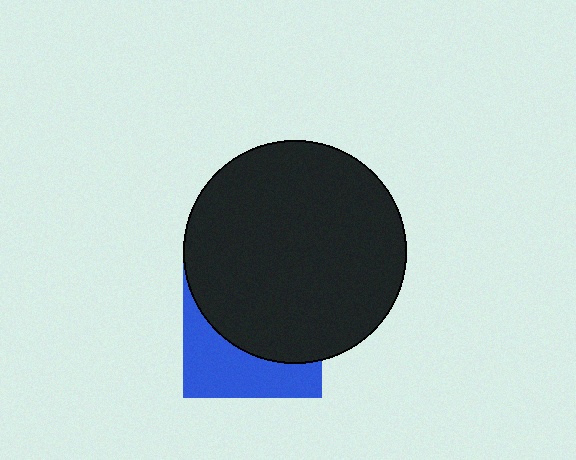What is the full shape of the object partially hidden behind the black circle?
The partially hidden object is a blue square.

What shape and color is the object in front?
The object in front is a black circle.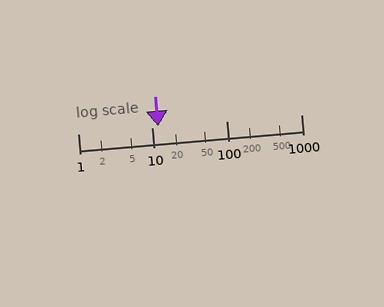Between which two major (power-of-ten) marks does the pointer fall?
The pointer is between 10 and 100.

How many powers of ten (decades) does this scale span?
The scale spans 3 decades, from 1 to 1000.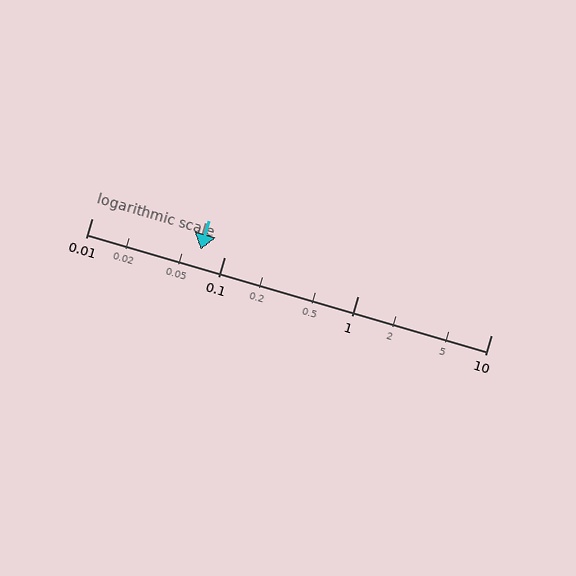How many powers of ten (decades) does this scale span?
The scale spans 3 decades, from 0.01 to 10.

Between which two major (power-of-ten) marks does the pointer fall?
The pointer is between 0.01 and 0.1.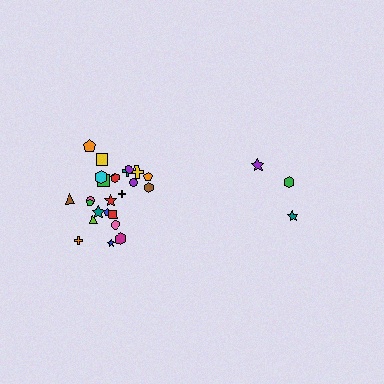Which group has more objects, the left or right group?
The left group.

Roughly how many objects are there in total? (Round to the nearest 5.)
Roughly 30 objects in total.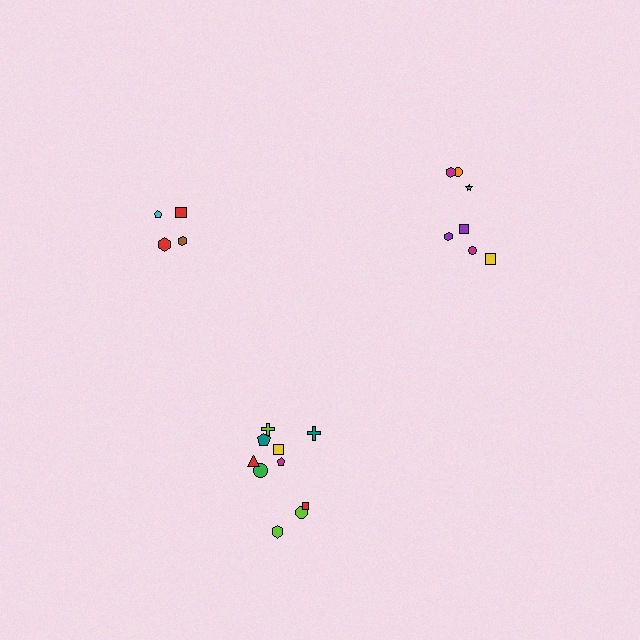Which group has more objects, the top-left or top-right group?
The top-right group.